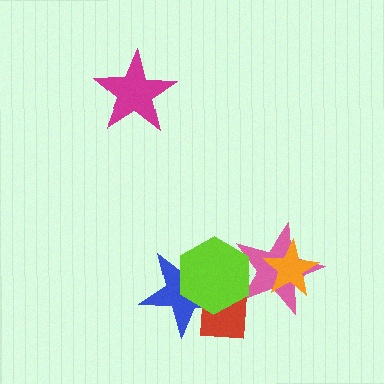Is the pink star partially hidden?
Yes, it is partially covered by another shape.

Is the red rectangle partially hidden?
Yes, it is partially covered by another shape.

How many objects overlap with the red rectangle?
3 objects overlap with the red rectangle.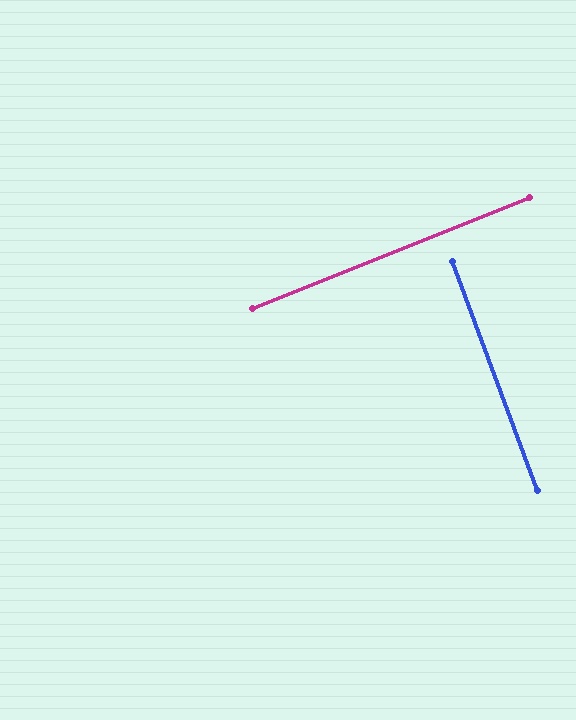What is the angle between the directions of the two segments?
Approximately 88 degrees.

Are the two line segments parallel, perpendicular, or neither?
Perpendicular — they meet at approximately 88°.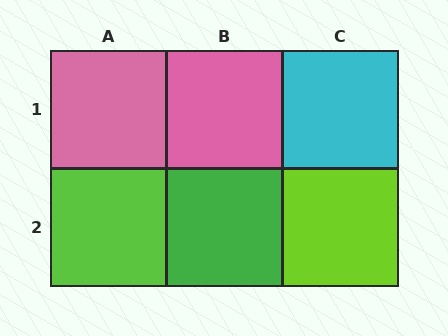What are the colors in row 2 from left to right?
Lime, green, lime.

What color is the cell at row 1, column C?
Cyan.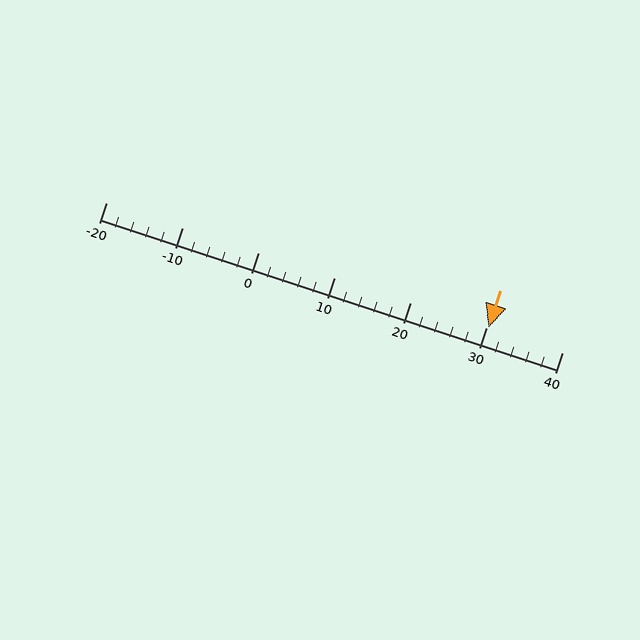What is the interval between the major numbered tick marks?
The major tick marks are spaced 10 units apart.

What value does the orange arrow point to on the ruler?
The orange arrow points to approximately 30.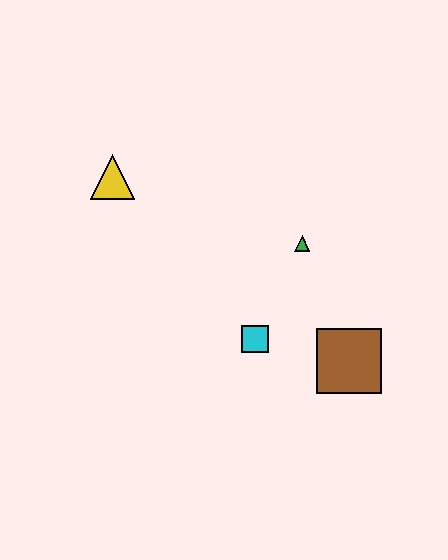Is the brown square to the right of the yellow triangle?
Yes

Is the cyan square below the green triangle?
Yes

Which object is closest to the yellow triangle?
The green triangle is closest to the yellow triangle.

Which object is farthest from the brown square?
The yellow triangle is farthest from the brown square.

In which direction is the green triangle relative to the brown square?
The green triangle is above the brown square.